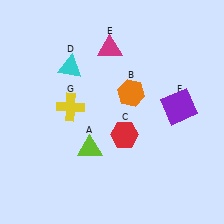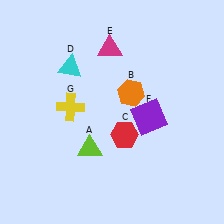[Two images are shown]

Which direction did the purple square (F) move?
The purple square (F) moved left.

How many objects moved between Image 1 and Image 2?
1 object moved between the two images.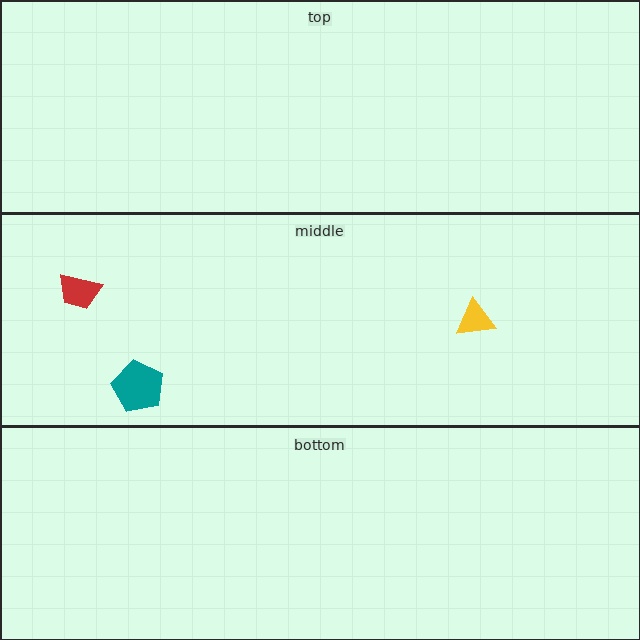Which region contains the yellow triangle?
The middle region.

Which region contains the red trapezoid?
The middle region.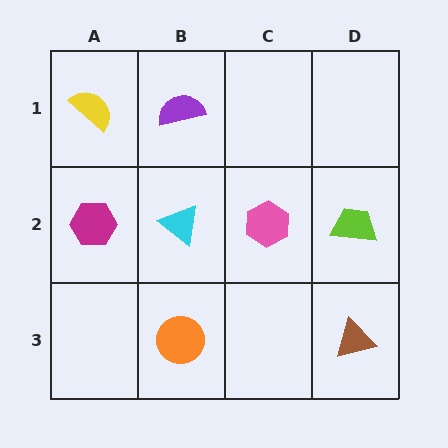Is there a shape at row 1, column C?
No, that cell is empty.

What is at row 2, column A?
A magenta hexagon.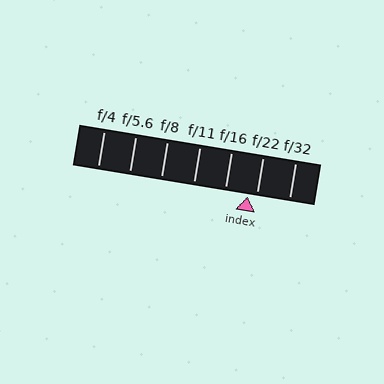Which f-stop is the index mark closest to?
The index mark is closest to f/22.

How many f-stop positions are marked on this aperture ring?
There are 7 f-stop positions marked.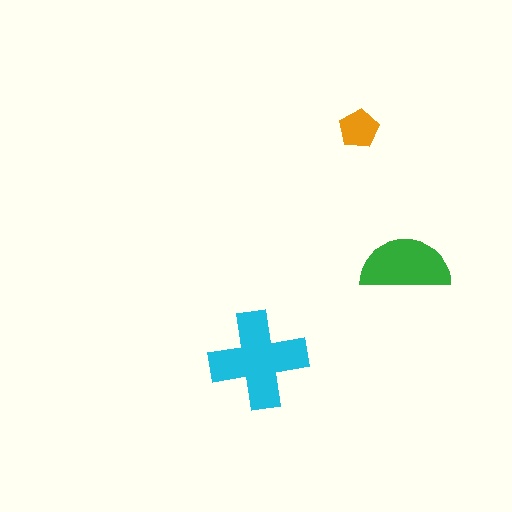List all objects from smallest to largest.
The orange pentagon, the green semicircle, the cyan cross.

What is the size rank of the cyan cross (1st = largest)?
1st.